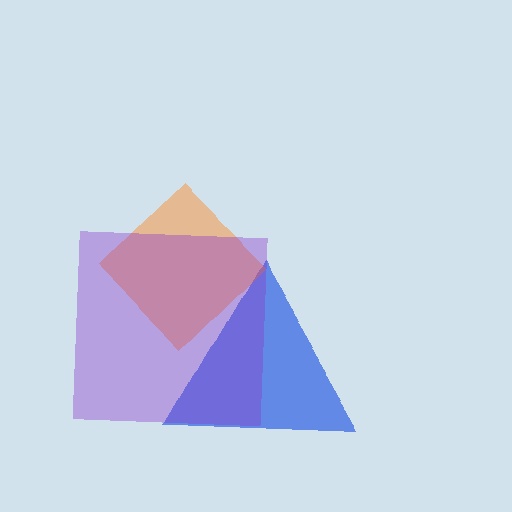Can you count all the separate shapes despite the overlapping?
Yes, there are 3 separate shapes.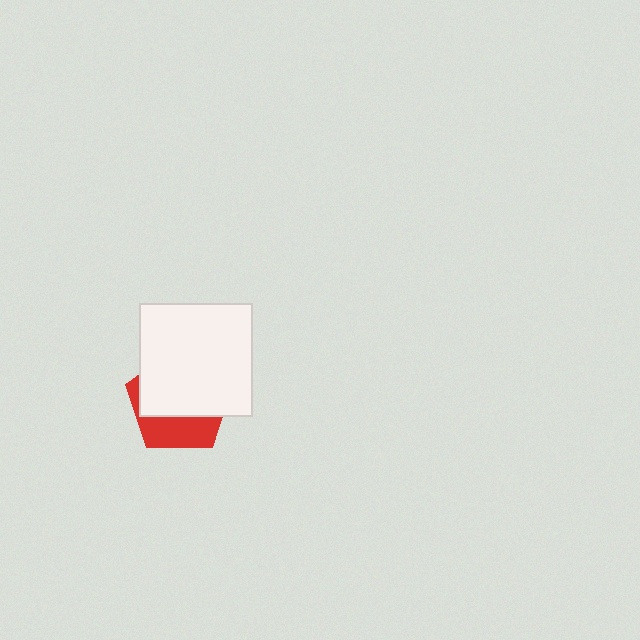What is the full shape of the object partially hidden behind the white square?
The partially hidden object is a red pentagon.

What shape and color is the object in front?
The object in front is a white square.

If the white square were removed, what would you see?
You would see the complete red pentagon.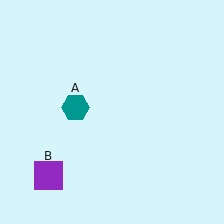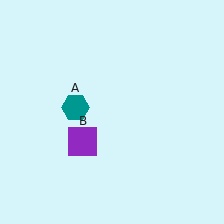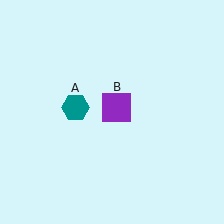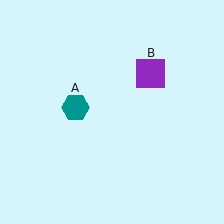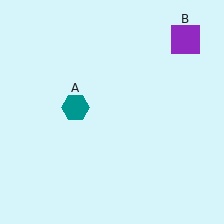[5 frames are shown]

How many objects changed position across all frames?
1 object changed position: purple square (object B).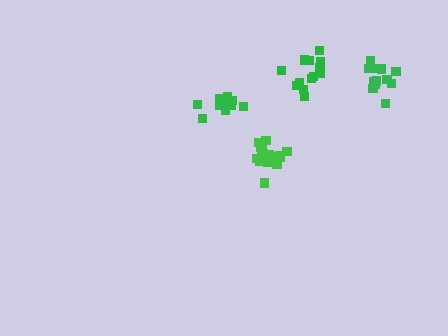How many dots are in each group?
Group 1: 14 dots, Group 2: 13 dots, Group 3: 17 dots, Group 4: 12 dots (56 total).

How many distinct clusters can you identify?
There are 4 distinct clusters.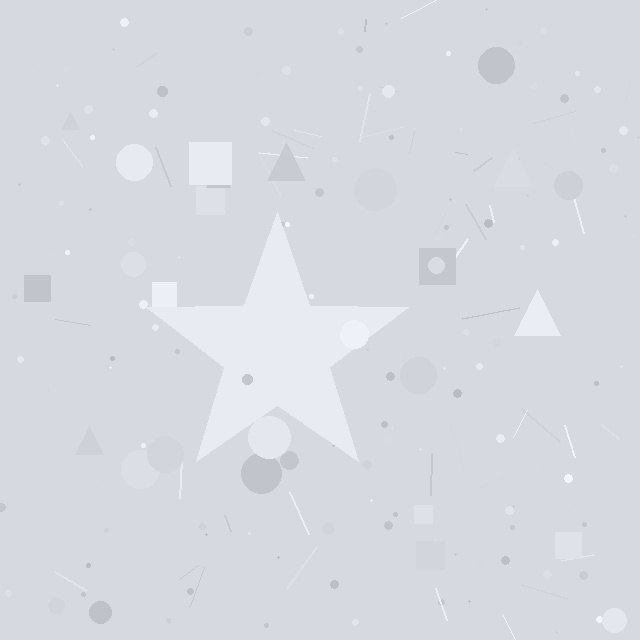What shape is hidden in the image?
A star is hidden in the image.